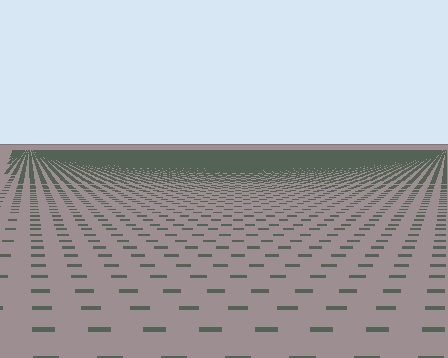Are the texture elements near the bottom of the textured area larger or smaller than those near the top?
Larger. Near the bottom, elements are closer to the viewer and appear at a bigger on-screen size.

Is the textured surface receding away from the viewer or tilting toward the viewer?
The surface is receding away from the viewer. Texture elements get smaller and denser toward the top.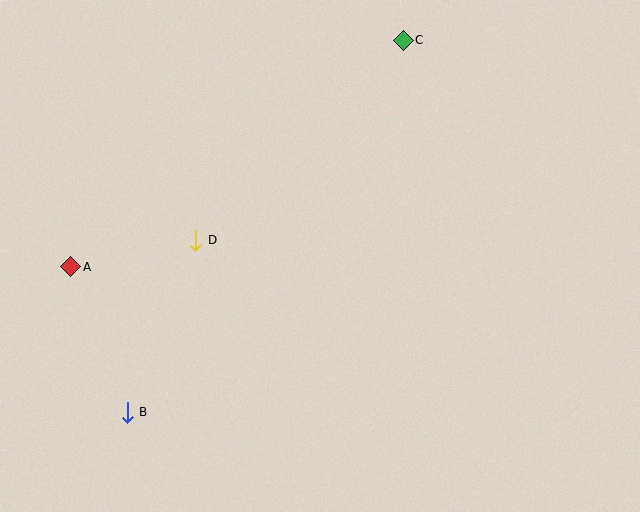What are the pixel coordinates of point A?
Point A is at (71, 267).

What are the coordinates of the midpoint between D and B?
The midpoint between D and B is at (162, 326).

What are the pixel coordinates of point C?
Point C is at (403, 40).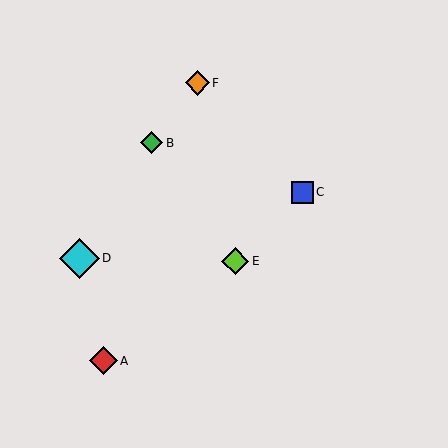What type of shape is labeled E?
Shape E is a lime diamond.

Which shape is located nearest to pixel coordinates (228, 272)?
The lime diamond (labeled E) at (235, 261) is nearest to that location.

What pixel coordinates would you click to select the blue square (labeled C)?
Click at (302, 192) to select the blue square C.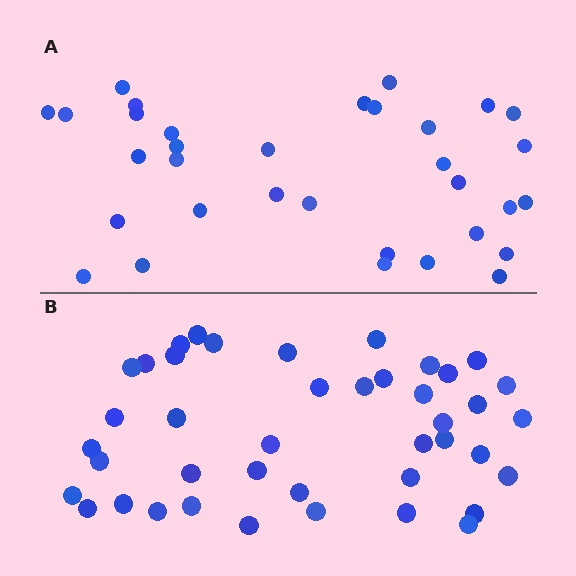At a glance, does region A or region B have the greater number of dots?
Region B (the bottom region) has more dots.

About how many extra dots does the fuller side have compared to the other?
Region B has roughly 8 or so more dots than region A.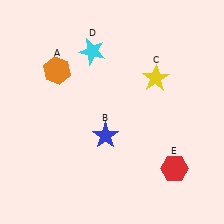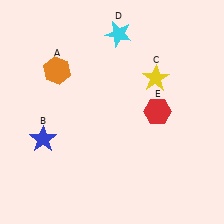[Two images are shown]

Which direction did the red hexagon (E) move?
The red hexagon (E) moved up.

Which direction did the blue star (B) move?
The blue star (B) moved left.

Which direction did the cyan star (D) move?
The cyan star (D) moved right.